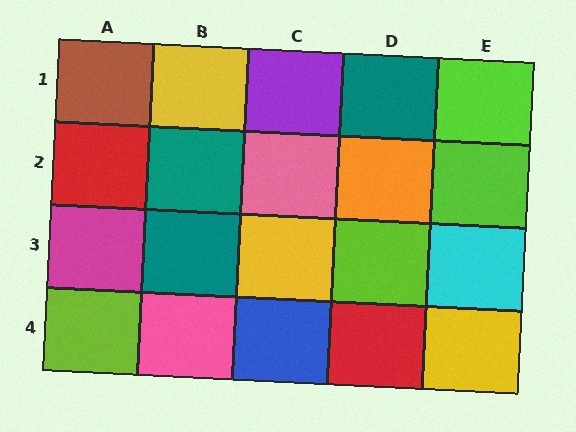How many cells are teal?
3 cells are teal.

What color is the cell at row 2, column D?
Orange.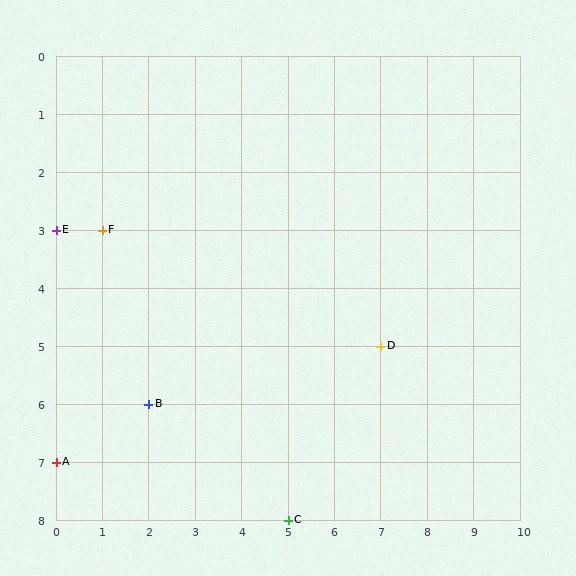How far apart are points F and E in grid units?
Points F and E are 1 column apart.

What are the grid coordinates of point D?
Point D is at grid coordinates (7, 5).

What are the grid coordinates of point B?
Point B is at grid coordinates (2, 6).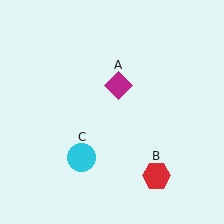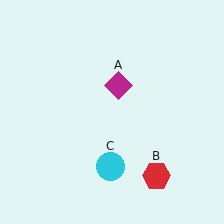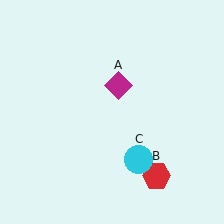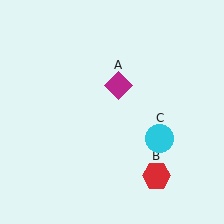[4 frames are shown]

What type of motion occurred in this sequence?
The cyan circle (object C) rotated counterclockwise around the center of the scene.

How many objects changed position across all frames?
1 object changed position: cyan circle (object C).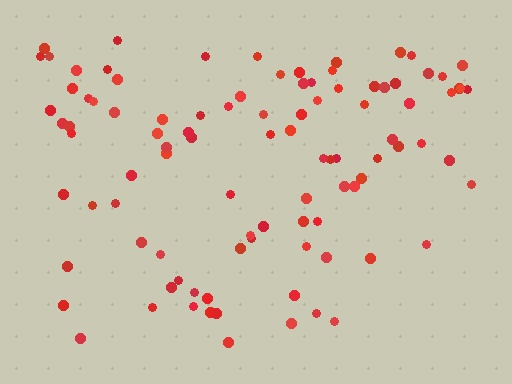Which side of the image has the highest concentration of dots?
The top.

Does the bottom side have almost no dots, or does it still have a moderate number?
Still a moderate number, just noticeably fewer than the top.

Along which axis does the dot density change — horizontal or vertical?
Vertical.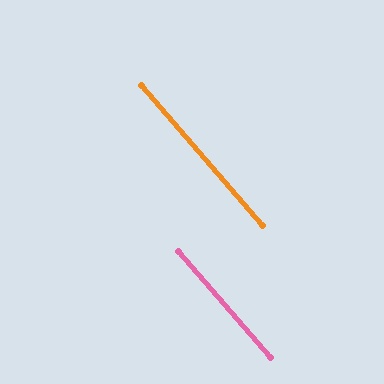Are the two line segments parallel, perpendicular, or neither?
Parallel — their directions differ by only 0.2°.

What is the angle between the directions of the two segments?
Approximately 0 degrees.